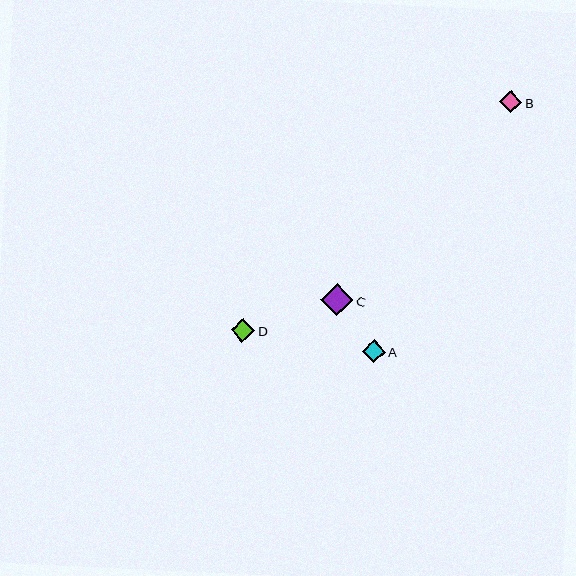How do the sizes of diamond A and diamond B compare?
Diamond A and diamond B are approximately the same size.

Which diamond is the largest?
Diamond C is the largest with a size of approximately 33 pixels.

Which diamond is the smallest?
Diamond B is the smallest with a size of approximately 22 pixels.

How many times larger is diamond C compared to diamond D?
Diamond C is approximately 1.4 times the size of diamond D.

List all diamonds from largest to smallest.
From largest to smallest: C, D, A, B.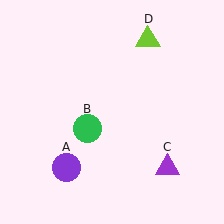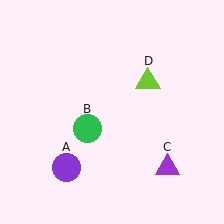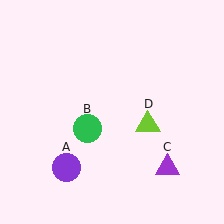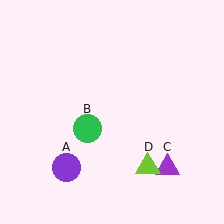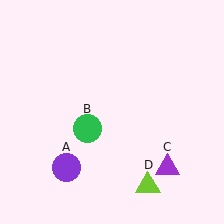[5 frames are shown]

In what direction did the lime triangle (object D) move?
The lime triangle (object D) moved down.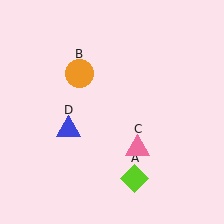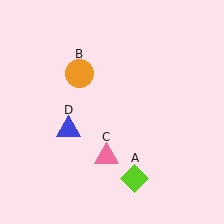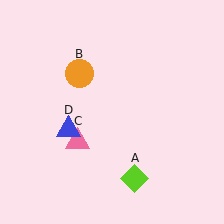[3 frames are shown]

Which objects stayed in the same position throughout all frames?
Lime diamond (object A) and orange circle (object B) and blue triangle (object D) remained stationary.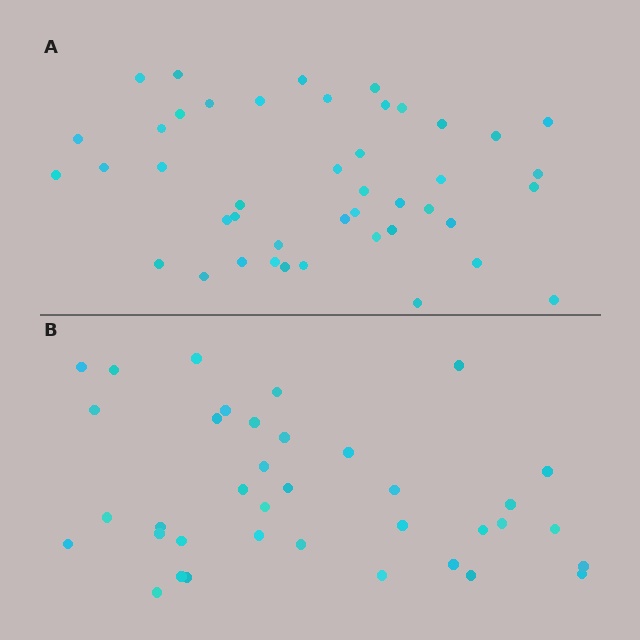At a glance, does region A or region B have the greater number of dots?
Region A (the top region) has more dots.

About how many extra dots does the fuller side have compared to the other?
Region A has roughly 8 or so more dots than region B.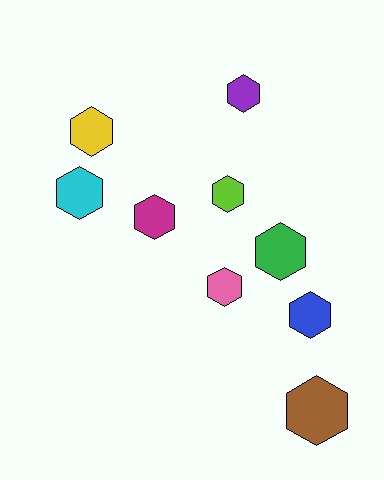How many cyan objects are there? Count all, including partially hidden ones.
There is 1 cyan object.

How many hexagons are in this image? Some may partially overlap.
There are 9 hexagons.